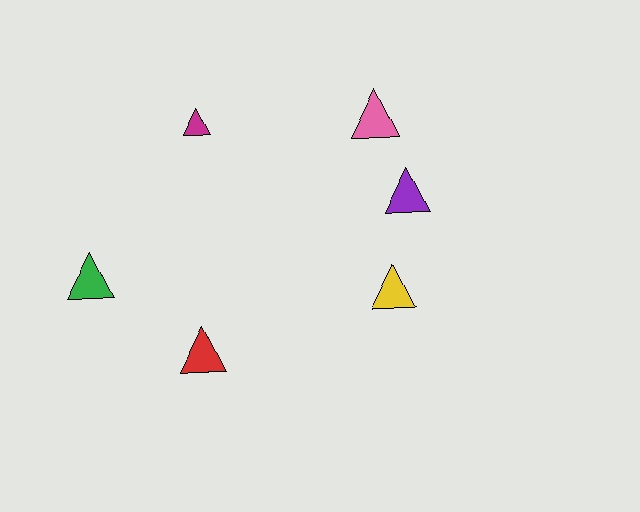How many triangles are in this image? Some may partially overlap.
There are 6 triangles.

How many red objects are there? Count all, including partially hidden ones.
There is 1 red object.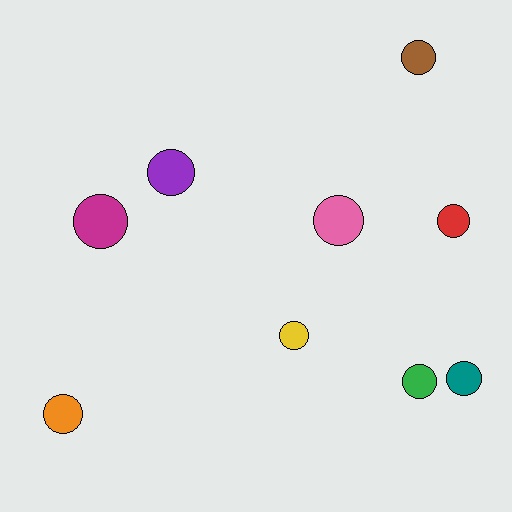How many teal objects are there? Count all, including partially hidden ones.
There is 1 teal object.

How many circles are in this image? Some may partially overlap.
There are 9 circles.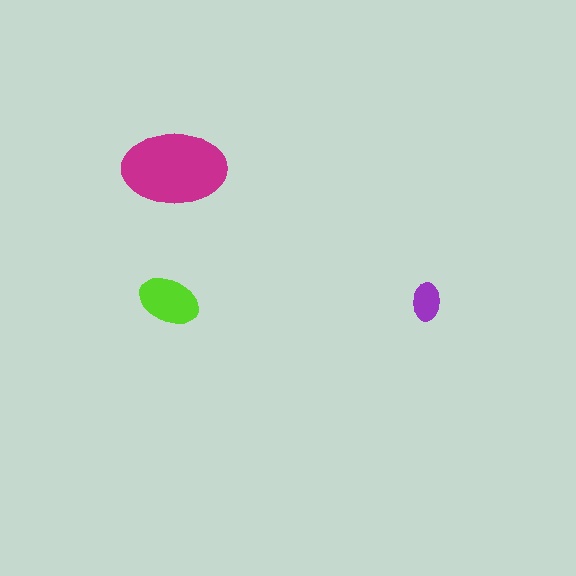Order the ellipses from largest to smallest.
the magenta one, the lime one, the purple one.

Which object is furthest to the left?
The lime ellipse is leftmost.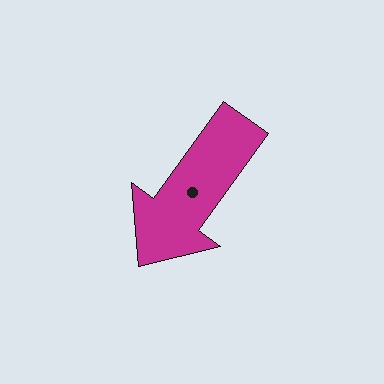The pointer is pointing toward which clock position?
Roughly 7 o'clock.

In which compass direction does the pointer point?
Southwest.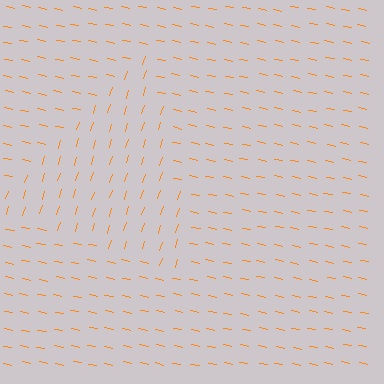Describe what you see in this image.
The image is filled with small orange line segments. A triangle region in the image has lines oriented differently from the surrounding lines, creating a visible texture boundary.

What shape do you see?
I see a triangle.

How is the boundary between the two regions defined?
The boundary is defined purely by a change in line orientation (approximately 84 degrees difference). All lines are the same color and thickness.